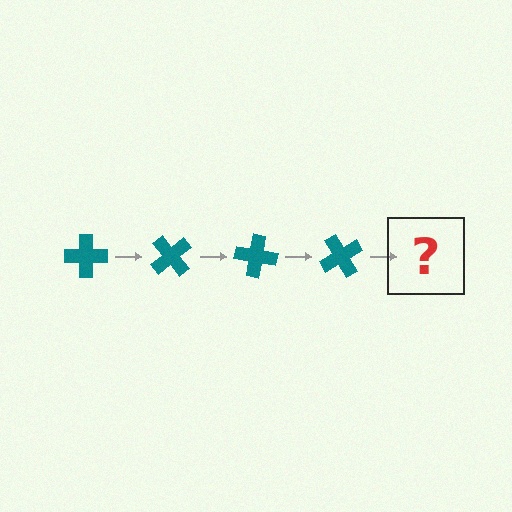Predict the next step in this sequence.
The next step is a teal cross rotated 200 degrees.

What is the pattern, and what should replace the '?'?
The pattern is that the cross rotates 50 degrees each step. The '?' should be a teal cross rotated 200 degrees.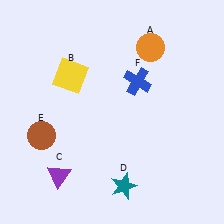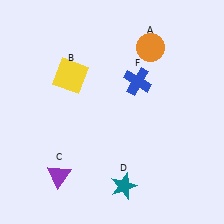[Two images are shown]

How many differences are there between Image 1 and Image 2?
There is 1 difference between the two images.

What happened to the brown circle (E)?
The brown circle (E) was removed in Image 2. It was in the bottom-left area of Image 1.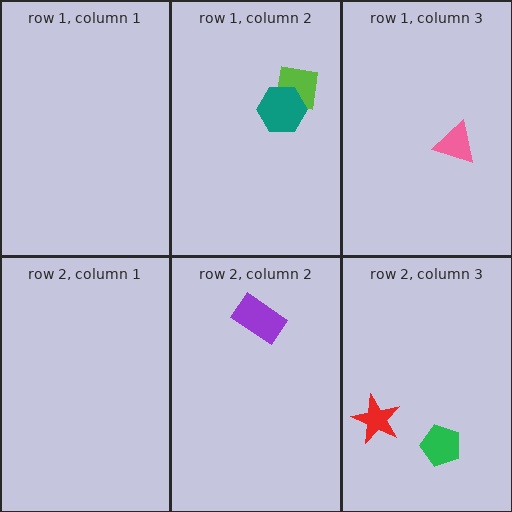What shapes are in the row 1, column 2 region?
The lime square, the teal hexagon.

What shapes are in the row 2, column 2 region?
The purple rectangle.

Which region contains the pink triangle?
The row 1, column 3 region.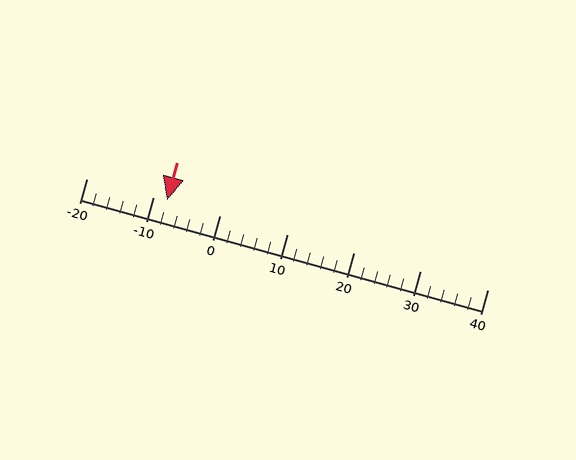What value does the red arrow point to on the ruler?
The red arrow points to approximately -8.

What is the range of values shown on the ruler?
The ruler shows values from -20 to 40.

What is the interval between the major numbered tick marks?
The major tick marks are spaced 10 units apart.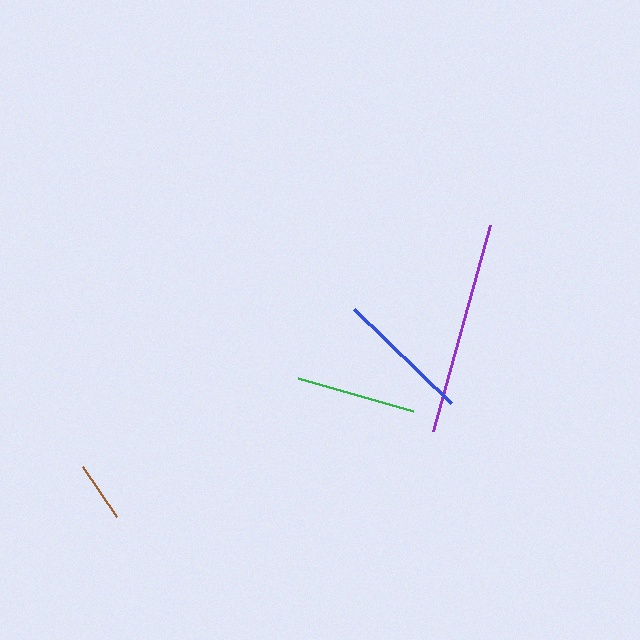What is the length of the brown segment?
The brown segment is approximately 61 pixels long.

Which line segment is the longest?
The purple line is the longest at approximately 214 pixels.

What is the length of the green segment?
The green segment is approximately 120 pixels long.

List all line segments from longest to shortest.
From longest to shortest: purple, blue, green, brown.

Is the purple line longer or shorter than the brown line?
The purple line is longer than the brown line.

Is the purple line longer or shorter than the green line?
The purple line is longer than the green line.